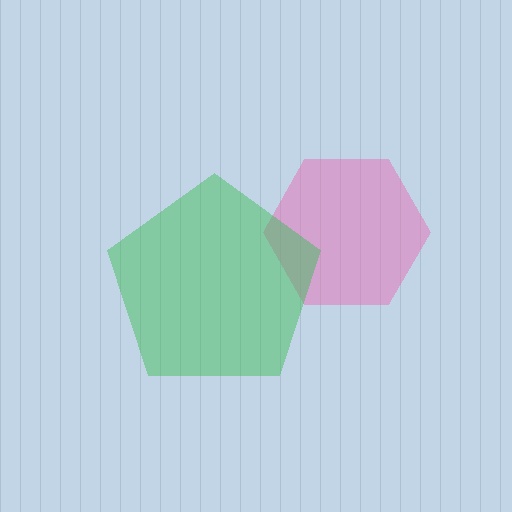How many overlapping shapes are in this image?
There are 2 overlapping shapes in the image.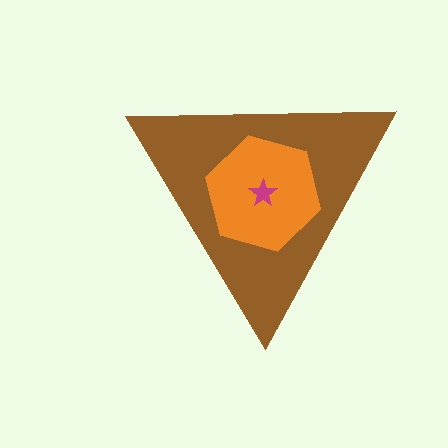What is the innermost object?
The magenta star.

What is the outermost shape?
The brown triangle.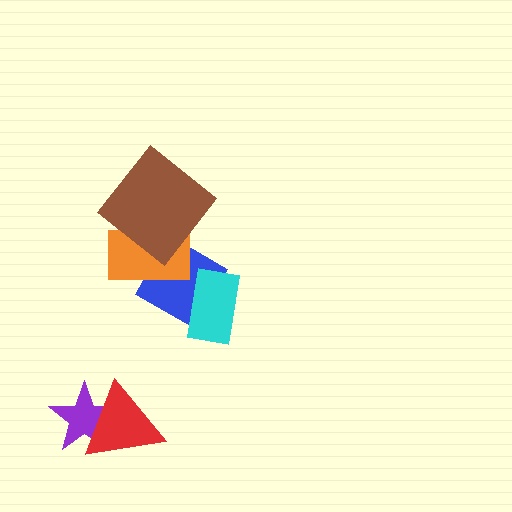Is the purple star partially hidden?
Yes, it is partially covered by another shape.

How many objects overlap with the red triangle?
1 object overlaps with the red triangle.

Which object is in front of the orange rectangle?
The brown diamond is in front of the orange rectangle.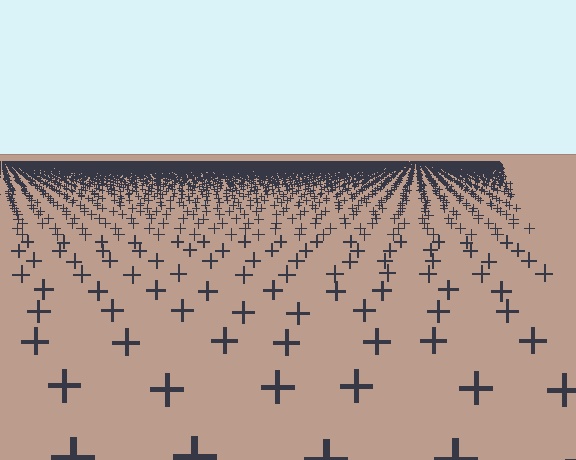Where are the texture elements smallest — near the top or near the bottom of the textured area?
Near the top.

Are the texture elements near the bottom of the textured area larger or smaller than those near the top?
Larger. Near the bottom, elements are closer to the viewer and appear at a bigger on-screen size.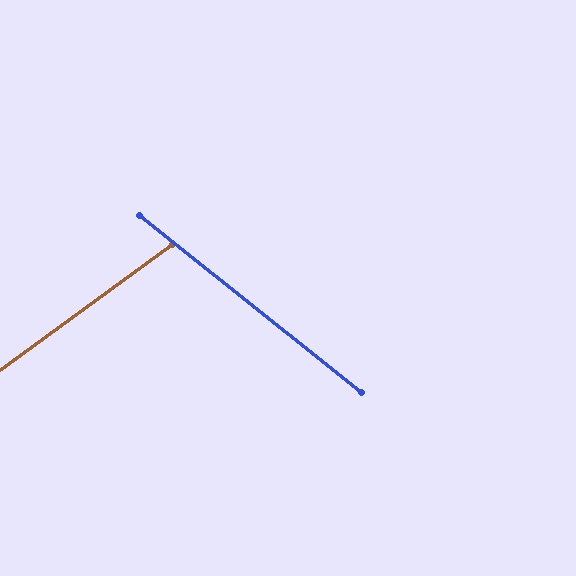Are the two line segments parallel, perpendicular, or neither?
Neither parallel nor perpendicular — they differ by about 75°.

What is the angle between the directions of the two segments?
Approximately 75 degrees.